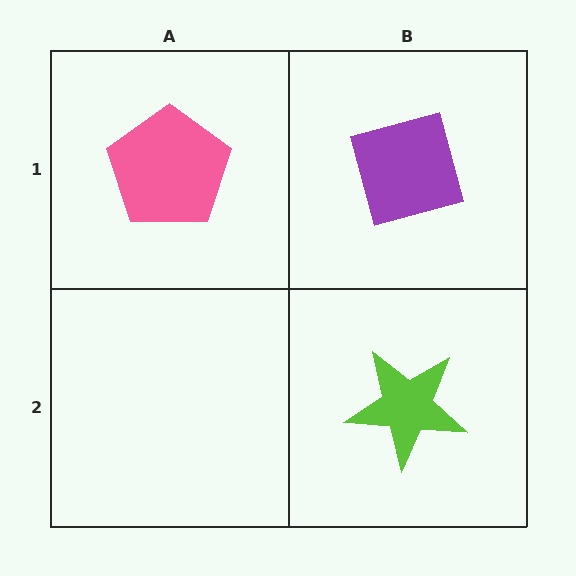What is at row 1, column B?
A purple diamond.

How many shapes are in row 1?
2 shapes.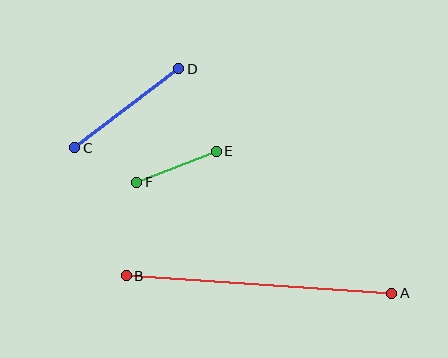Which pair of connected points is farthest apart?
Points A and B are farthest apart.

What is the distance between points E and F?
The distance is approximately 86 pixels.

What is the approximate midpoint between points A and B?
The midpoint is at approximately (259, 285) pixels.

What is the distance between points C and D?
The distance is approximately 131 pixels.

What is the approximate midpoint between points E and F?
The midpoint is at approximately (176, 167) pixels.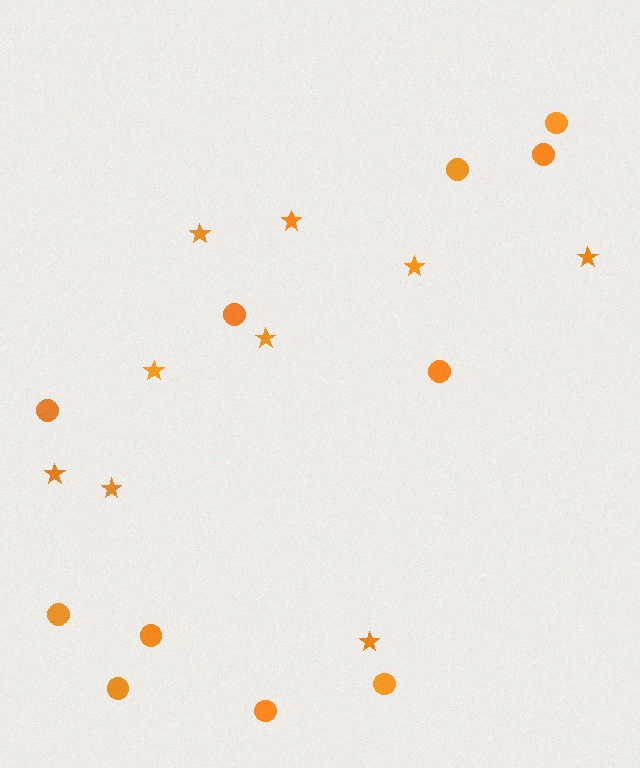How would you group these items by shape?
There are 2 groups: one group of circles (11) and one group of stars (9).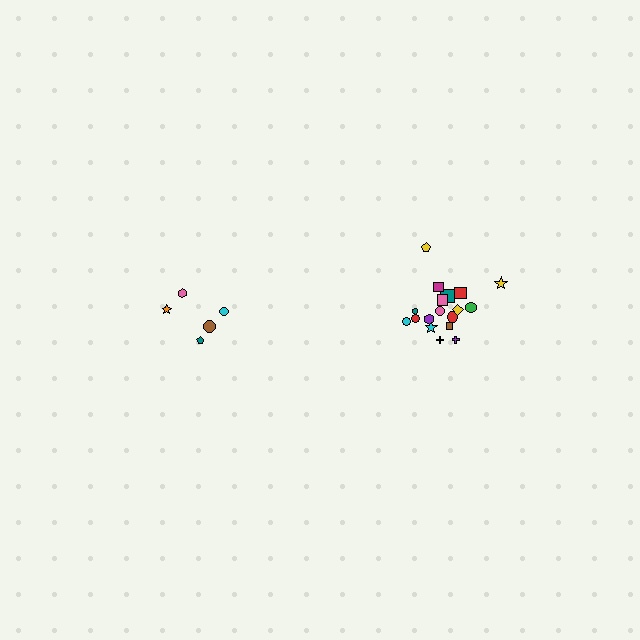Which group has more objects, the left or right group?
The right group.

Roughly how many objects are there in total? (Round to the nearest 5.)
Roughly 25 objects in total.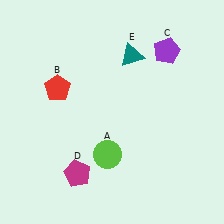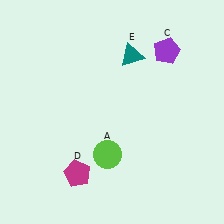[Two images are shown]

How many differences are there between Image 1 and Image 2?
There is 1 difference between the two images.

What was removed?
The red pentagon (B) was removed in Image 2.